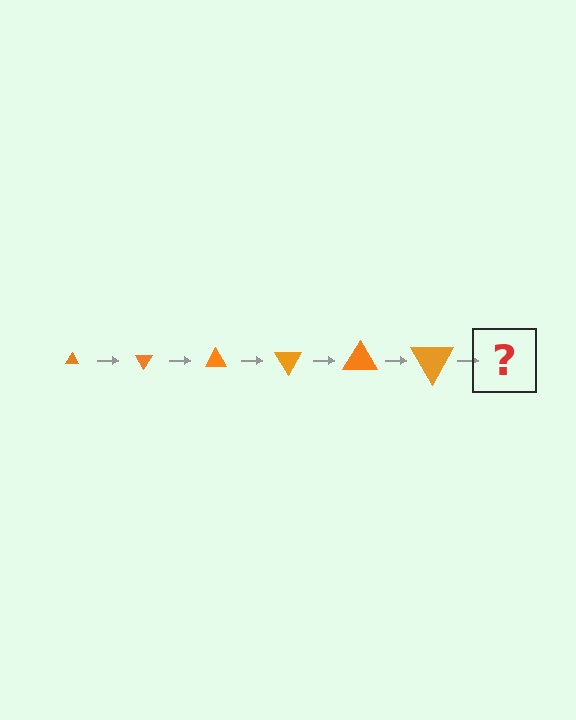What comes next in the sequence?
The next element should be a triangle, larger than the previous one and rotated 360 degrees from the start.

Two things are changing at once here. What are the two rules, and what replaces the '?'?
The two rules are that the triangle grows larger each step and it rotates 60 degrees each step. The '?' should be a triangle, larger than the previous one and rotated 360 degrees from the start.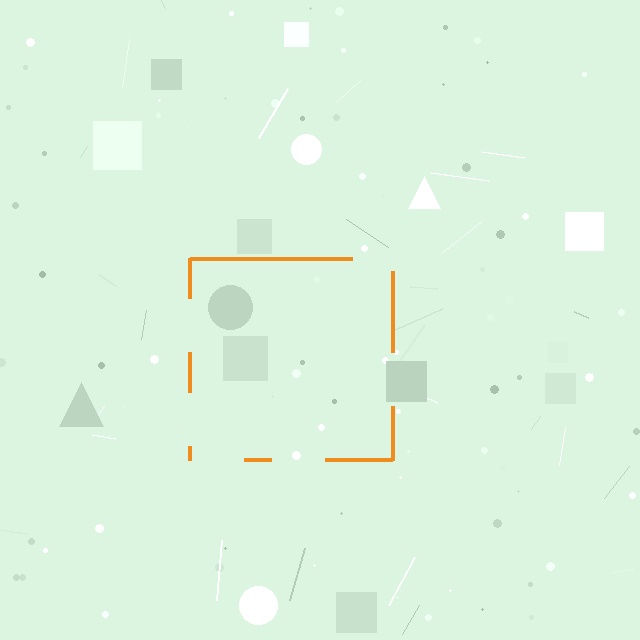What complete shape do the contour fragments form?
The contour fragments form a square.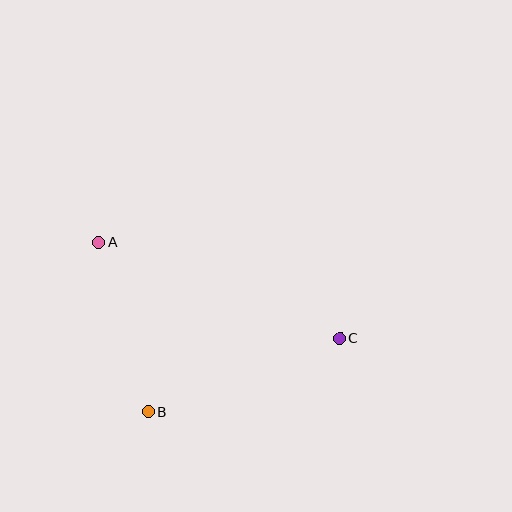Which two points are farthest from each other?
Points A and C are farthest from each other.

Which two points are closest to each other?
Points A and B are closest to each other.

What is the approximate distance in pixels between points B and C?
The distance between B and C is approximately 206 pixels.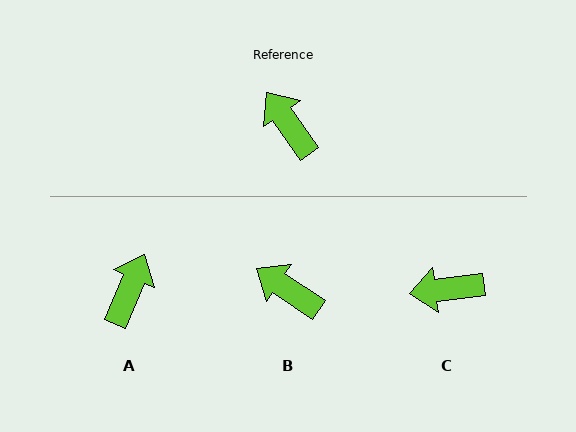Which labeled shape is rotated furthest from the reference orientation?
C, about 62 degrees away.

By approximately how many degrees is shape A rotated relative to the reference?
Approximately 58 degrees clockwise.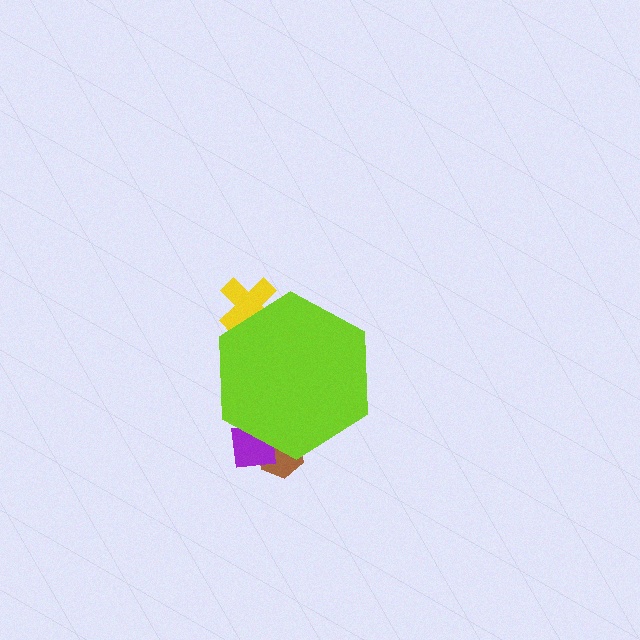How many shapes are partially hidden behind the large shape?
3 shapes are partially hidden.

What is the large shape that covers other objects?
A lime hexagon.